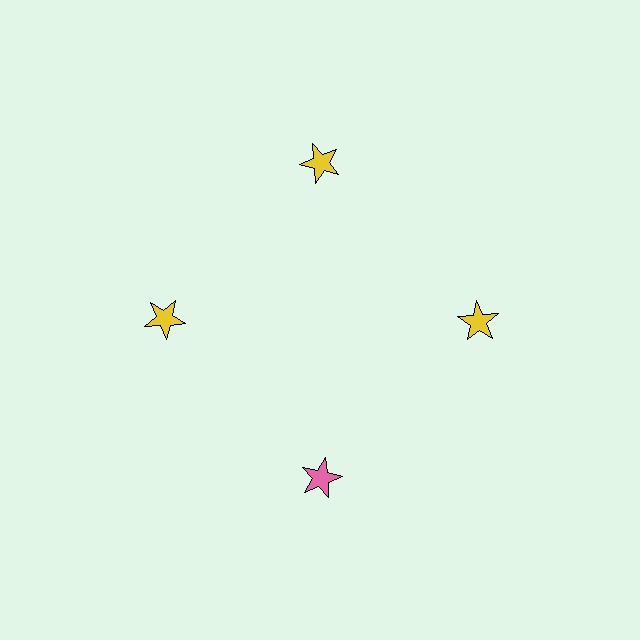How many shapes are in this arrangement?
There are 4 shapes arranged in a ring pattern.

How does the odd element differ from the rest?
It has a different color: pink instead of yellow.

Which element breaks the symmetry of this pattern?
The pink star at roughly the 6 o'clock position breaks the symmetry. All other shapes are yellow stars.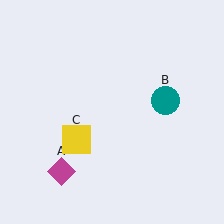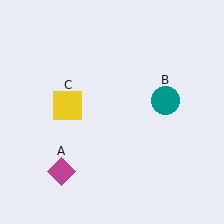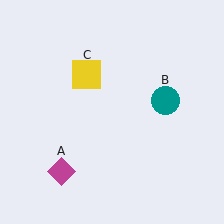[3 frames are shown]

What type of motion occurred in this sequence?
The yellow square (object C) rotated clockwise around the center of the scene.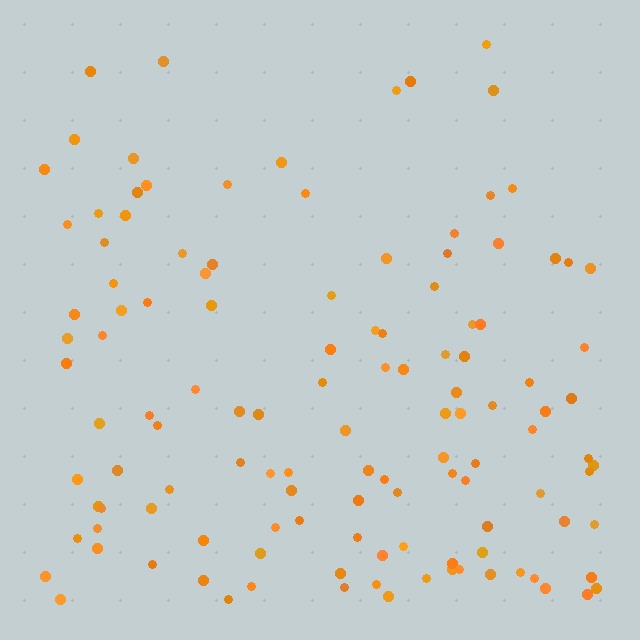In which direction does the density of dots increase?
From top to bottom, with the bottom side densest.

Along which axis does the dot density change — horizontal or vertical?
Vertical.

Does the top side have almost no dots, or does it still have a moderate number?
Still a moderate number, just noticeably fewer than the bottom.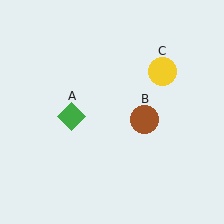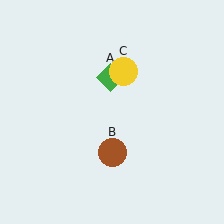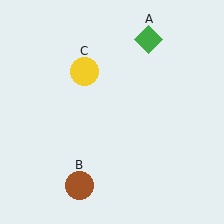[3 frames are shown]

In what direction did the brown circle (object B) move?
The brown circle (object B) moved down and to the left.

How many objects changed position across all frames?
3 objects changed position: green diamond (object A), brown circle (object B), yellow circle (object C).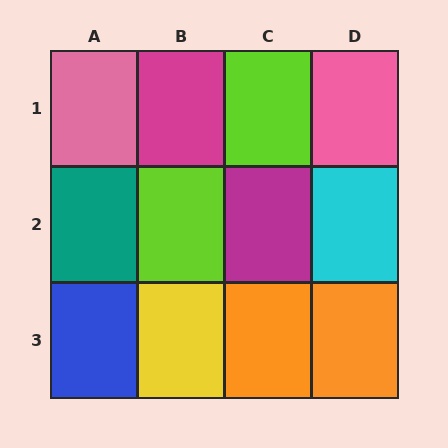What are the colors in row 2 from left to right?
Teal, lime, magenta, cyan.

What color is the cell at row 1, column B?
Magenta.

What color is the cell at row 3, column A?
Blue.